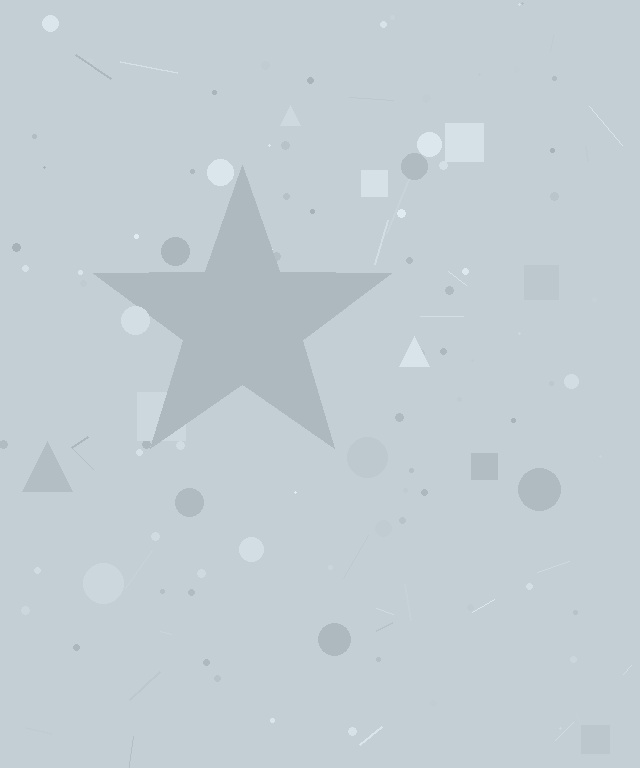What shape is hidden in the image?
A star is hidden in the image.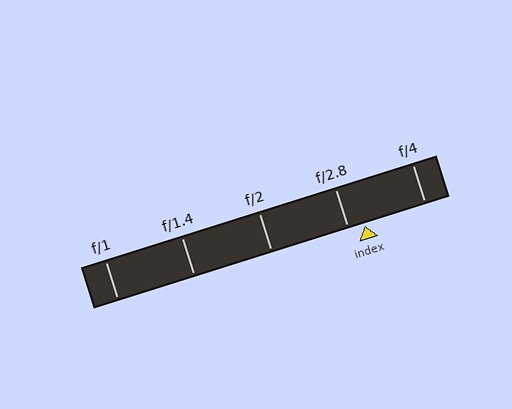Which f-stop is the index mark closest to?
The index mark is closest to f/2.8.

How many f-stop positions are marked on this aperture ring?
There are 5 f-stop positions marked.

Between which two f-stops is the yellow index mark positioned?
The index mark is between f/2.8 and f/4.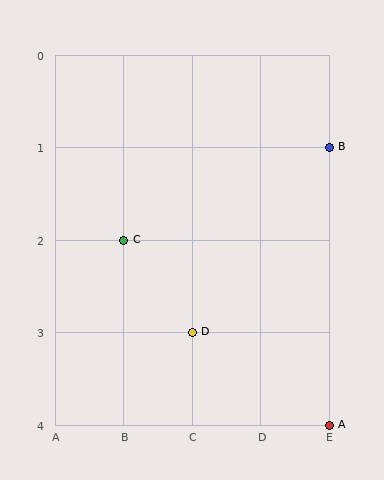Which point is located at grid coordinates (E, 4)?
Point A is at (E, 4).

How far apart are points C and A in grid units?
Points C and A are 3 columns and 2 rows apart (about 3.6 grid units diagonally).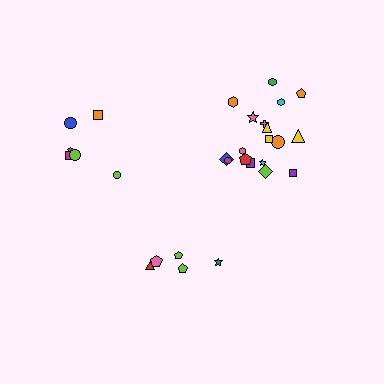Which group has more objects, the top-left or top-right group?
The top-right group.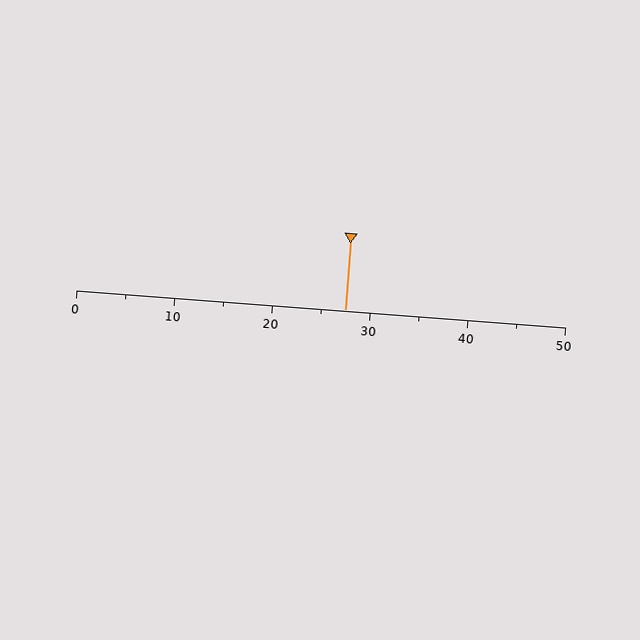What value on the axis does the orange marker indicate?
The marker indicates approximately 27.5.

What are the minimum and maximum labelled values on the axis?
The axis runs from 0 to 50.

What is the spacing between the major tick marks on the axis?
The major ticks are spaced 10 apart.